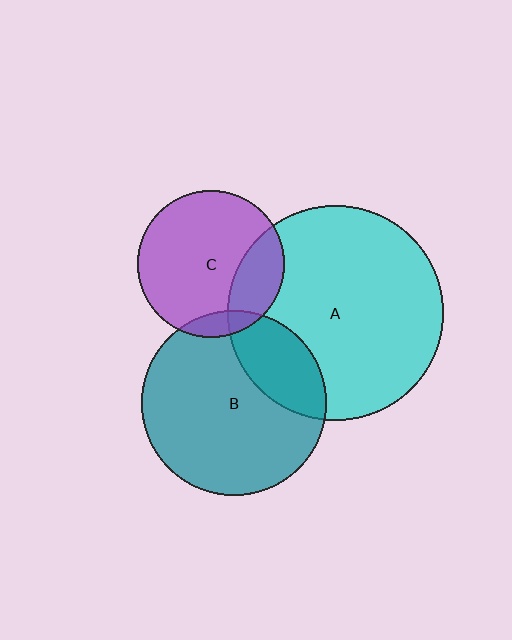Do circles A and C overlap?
Yes.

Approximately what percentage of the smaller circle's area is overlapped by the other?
Approximately 25%.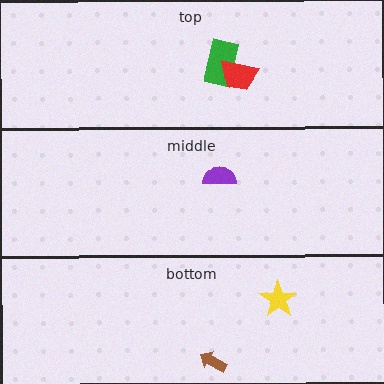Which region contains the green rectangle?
The top region.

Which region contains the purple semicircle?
The middle region.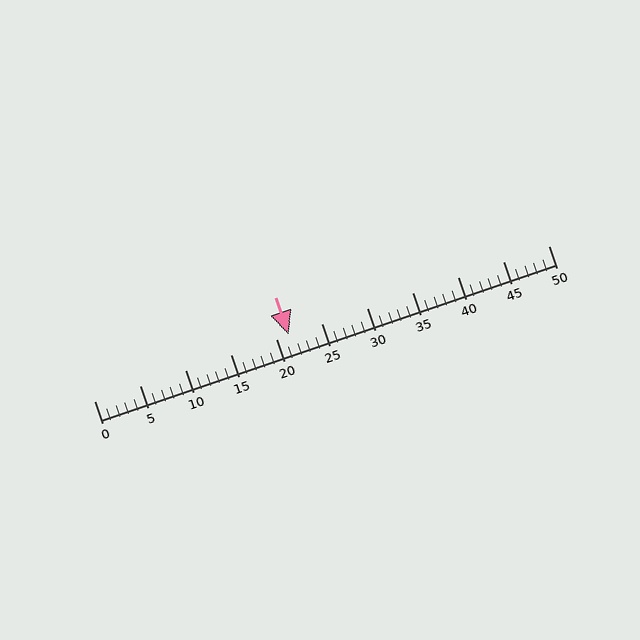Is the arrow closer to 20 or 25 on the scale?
The arrow is closer to 20.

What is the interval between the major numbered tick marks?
The major tick marks are spaced 5 units apart.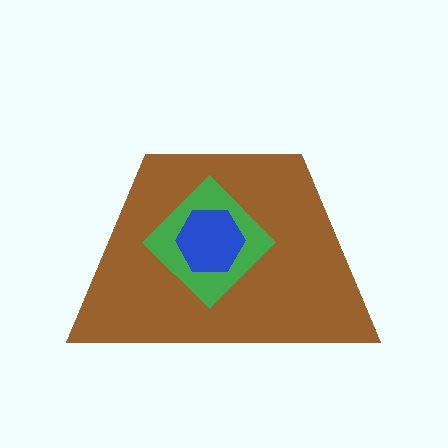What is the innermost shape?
The blue hexagon.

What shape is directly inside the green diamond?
The blue hexagon.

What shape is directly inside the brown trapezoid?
The green diamond.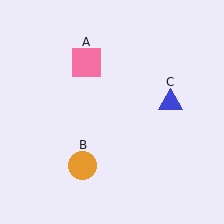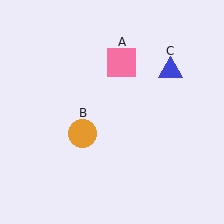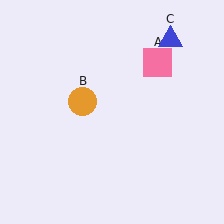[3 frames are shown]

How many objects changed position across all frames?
3 objects changed position: pink square (object A), orange circle (object B), blue triangle (object C).